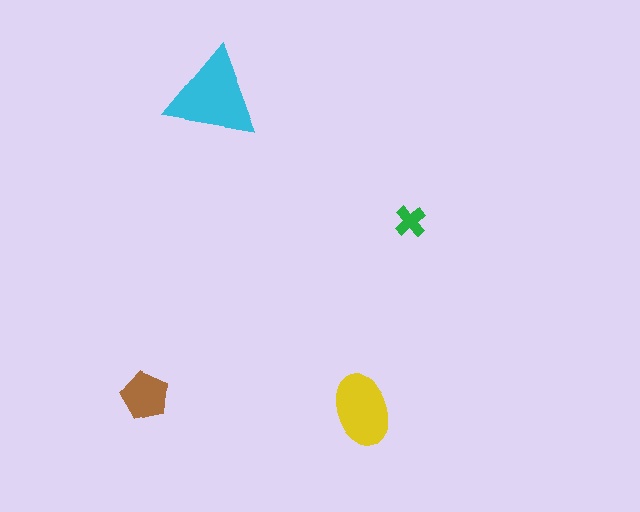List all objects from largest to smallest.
The cyan triangle, the yellow ellipse, the brown pentagon, the green cross.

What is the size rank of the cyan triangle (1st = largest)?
1st.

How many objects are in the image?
There are 4 objects in the image.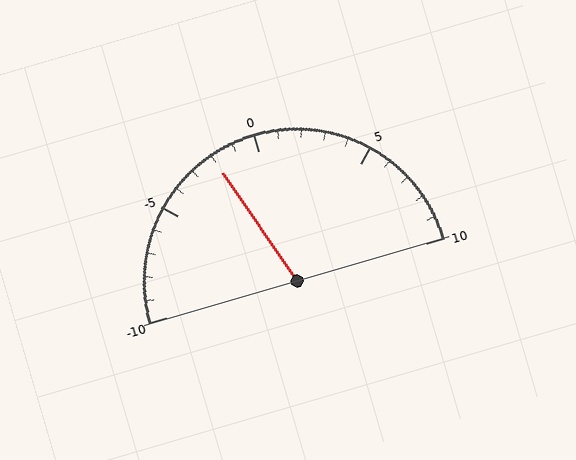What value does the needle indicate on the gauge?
The needle indicates approximately -2.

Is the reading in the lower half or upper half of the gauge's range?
The reading is in the lower half of the range (-10 to 10).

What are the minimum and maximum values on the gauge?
The gauge ranges from -10 to 10.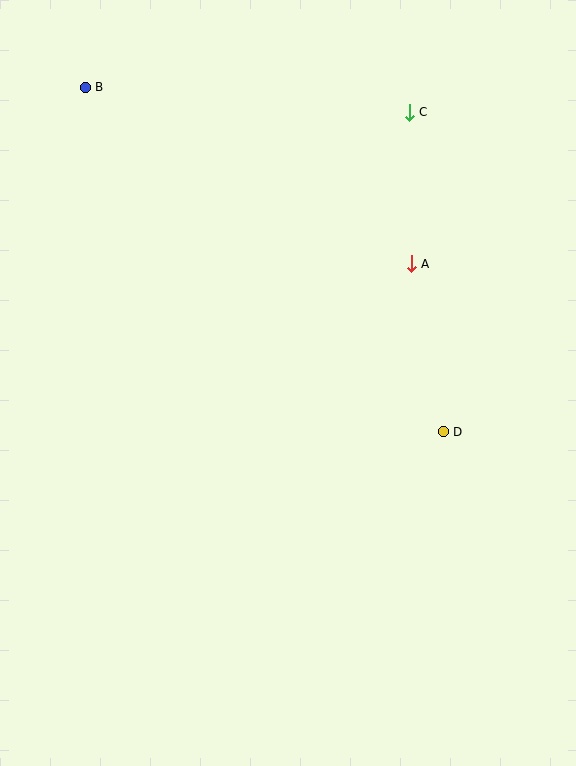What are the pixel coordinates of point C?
Point C is at (409, 112).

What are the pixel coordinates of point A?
Point A is at (411, 264).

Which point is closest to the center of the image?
Point D at (443, 432) is closest to the center.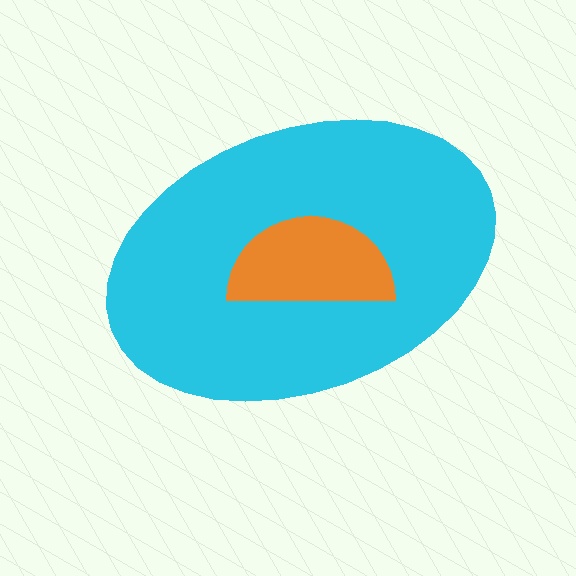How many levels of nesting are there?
2.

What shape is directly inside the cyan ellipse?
The orange semicircle.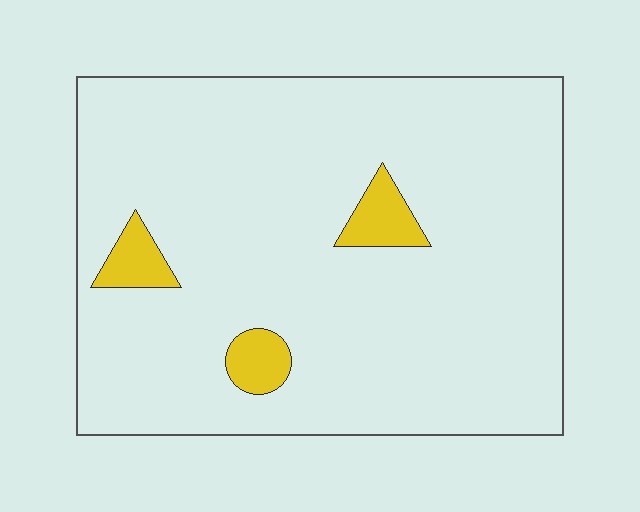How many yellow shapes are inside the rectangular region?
3.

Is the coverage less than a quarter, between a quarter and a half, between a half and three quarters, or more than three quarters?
Less than a quarter.